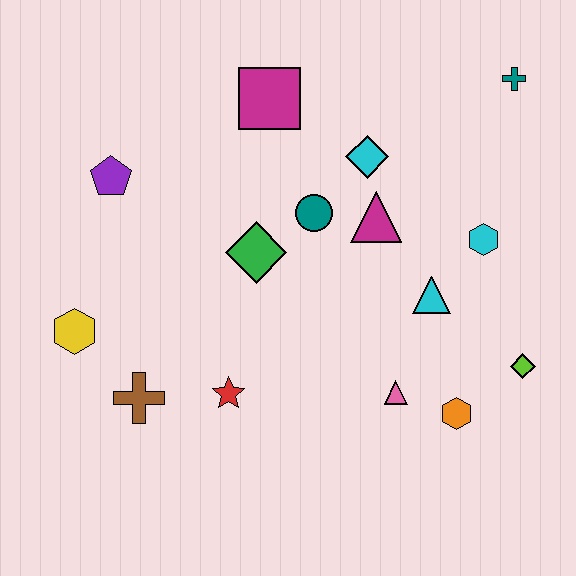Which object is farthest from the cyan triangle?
The yellow hexagon is farthest from the cyan triangle.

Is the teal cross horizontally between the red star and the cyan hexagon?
No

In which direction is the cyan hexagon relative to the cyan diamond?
The cyan hexagon is to the right of the cyan diamond.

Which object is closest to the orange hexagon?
The pink triangle is closest to the orange hexagon.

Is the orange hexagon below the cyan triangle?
Yes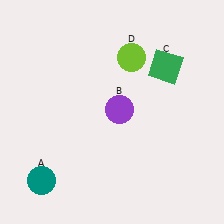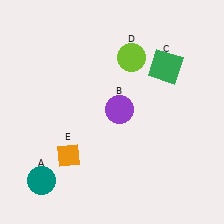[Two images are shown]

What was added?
An orange diamond (E) was added in Image 2.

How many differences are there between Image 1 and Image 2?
There is 1 difference between the two images.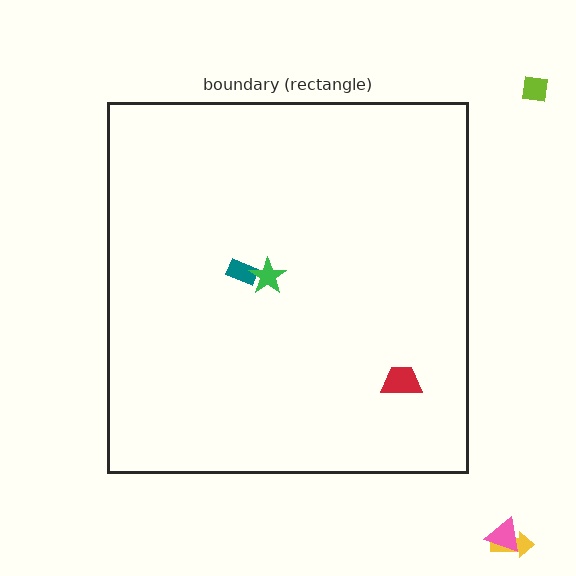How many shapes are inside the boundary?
3 inside, 3 outside.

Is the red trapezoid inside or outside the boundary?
Inside.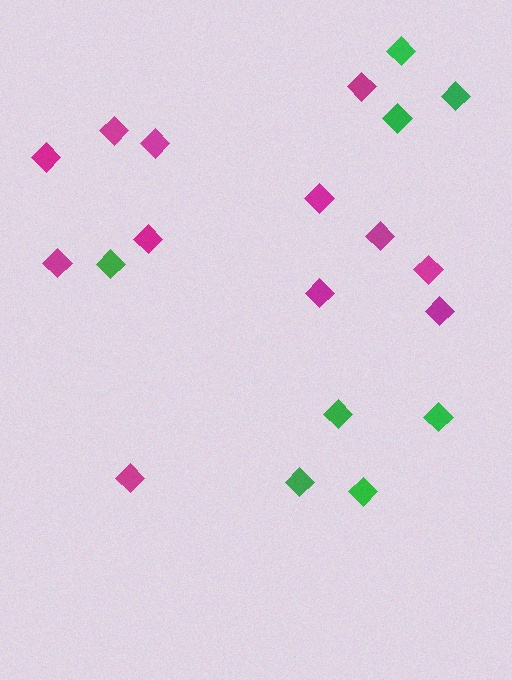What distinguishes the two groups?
There are 2 groups: one group of green diamonds (8) and one group of magenta diamonds (12).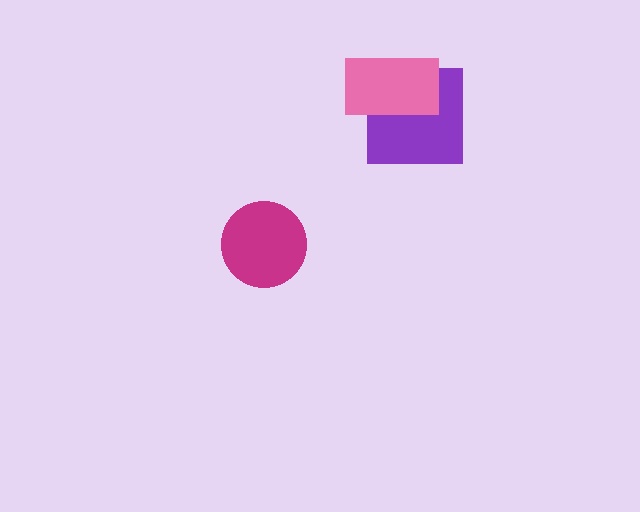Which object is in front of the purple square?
The pink rectangle is in front of the purple square.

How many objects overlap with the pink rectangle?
1 object overlaps with the pink rectangle.